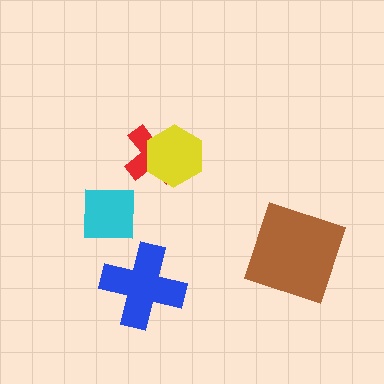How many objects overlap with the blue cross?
0 objects overlap with the blue cross.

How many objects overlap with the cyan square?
0 objects overlap with the cyan square.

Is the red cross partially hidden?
Yes, it is partially covered by another shape.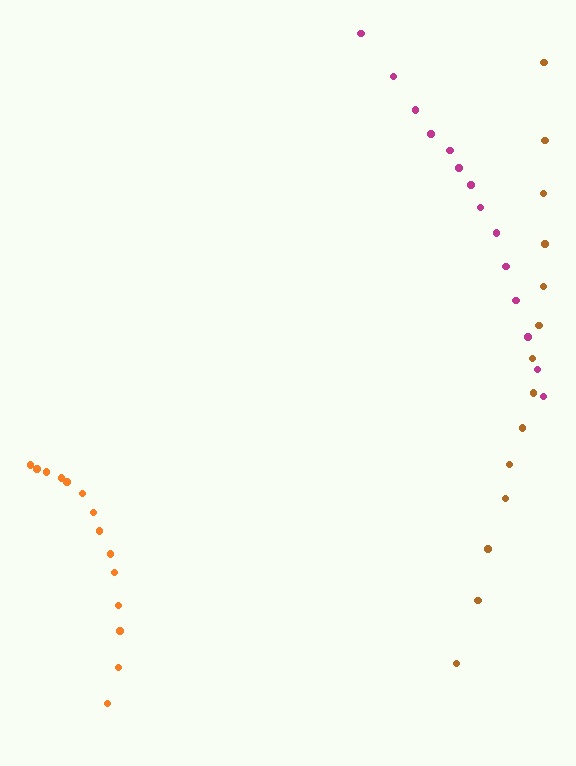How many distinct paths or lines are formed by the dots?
There are 3 distinct paths.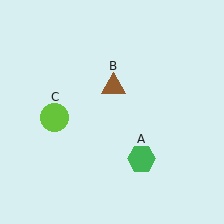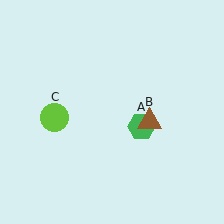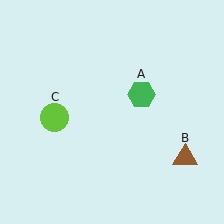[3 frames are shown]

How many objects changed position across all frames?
2 objects changed position: green hexagon (object A), brown triangle (object B).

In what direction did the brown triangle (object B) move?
The brown triangle (object B) moved down and to the right.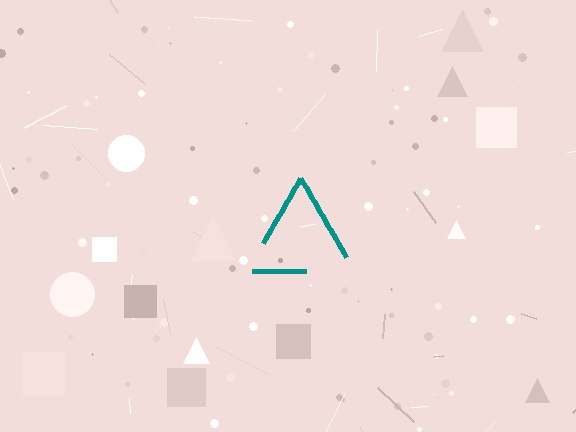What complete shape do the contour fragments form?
The contour fragments form a triangle.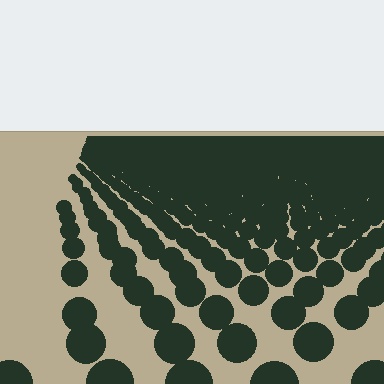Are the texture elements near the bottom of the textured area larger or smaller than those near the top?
Larger. Near the bottom, elements are closer to the viewer and appear at a bigger on-screen size.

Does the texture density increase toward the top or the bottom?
Density increases toward the top.